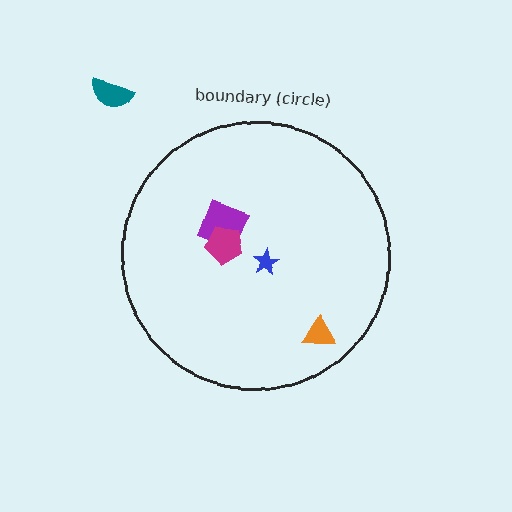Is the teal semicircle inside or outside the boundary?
Outside.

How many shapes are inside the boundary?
4 inside, 1 outside.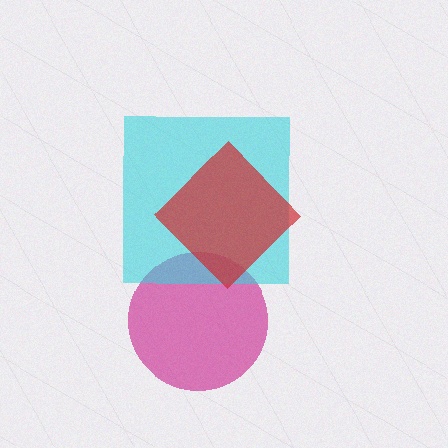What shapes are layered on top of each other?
The layered shapes are: a magenta circle, a cyan square, a red diamond.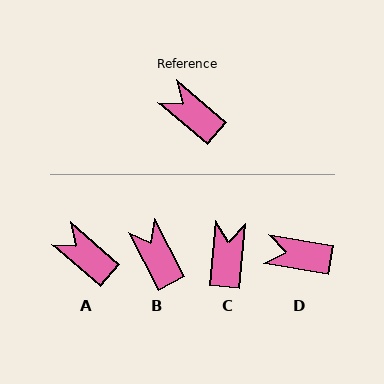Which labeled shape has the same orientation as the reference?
A.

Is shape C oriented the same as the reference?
No, it is off by about 55 degrees.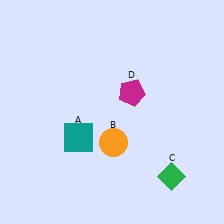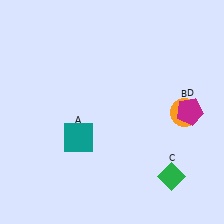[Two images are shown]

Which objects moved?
The objects that moved are: the orange circle (B), the magenta pentagon (D).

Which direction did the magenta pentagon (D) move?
The magenta pentagon (D) moved right.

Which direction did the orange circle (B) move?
The orange circle (B) moved right.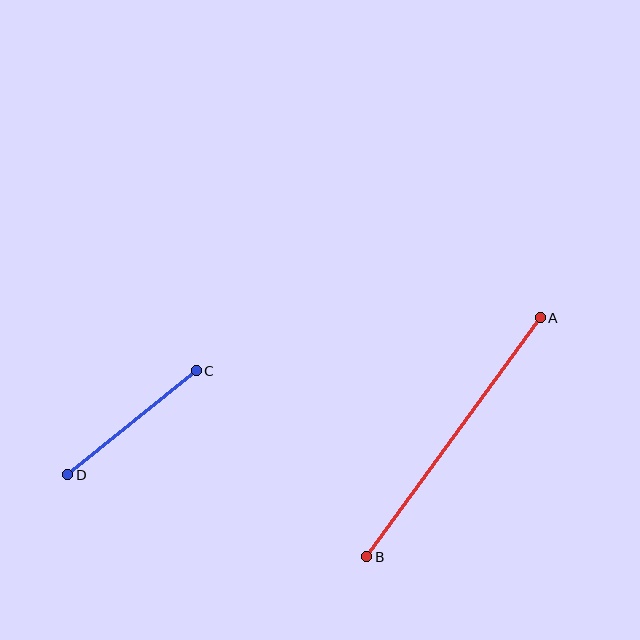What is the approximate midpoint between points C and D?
The midpoint is at approximately (132, 423) pixels.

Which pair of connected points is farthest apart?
Points A and B are farthest apart.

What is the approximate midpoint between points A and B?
The midpoint is at approximately (453, 437) pixels.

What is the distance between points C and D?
The distance is approximately 166 pixels.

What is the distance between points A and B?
The distance is approximately 295 pixels.